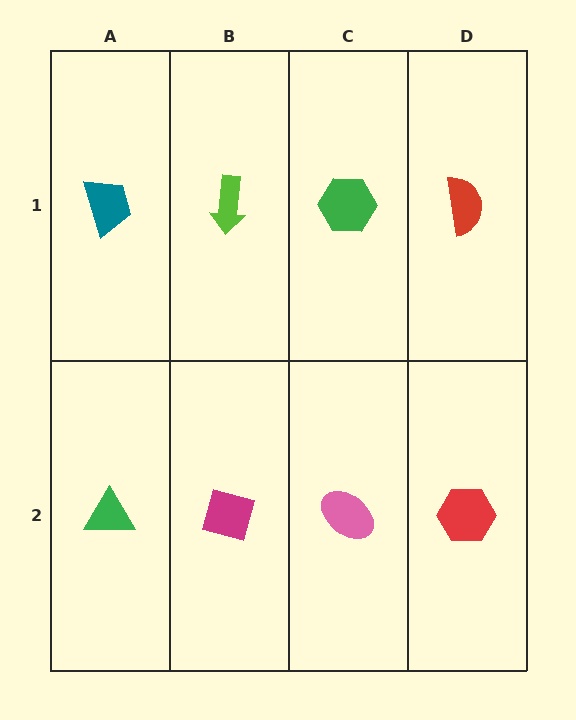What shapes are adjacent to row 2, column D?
A red semicircle (row 1, column D), a pink ellipse (row 2, column C).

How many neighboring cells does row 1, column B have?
3.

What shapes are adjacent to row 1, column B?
A magenta diamond (row 2, column B), a teal trapezoid (row 1, column A), a green hexagon (row 1, column C).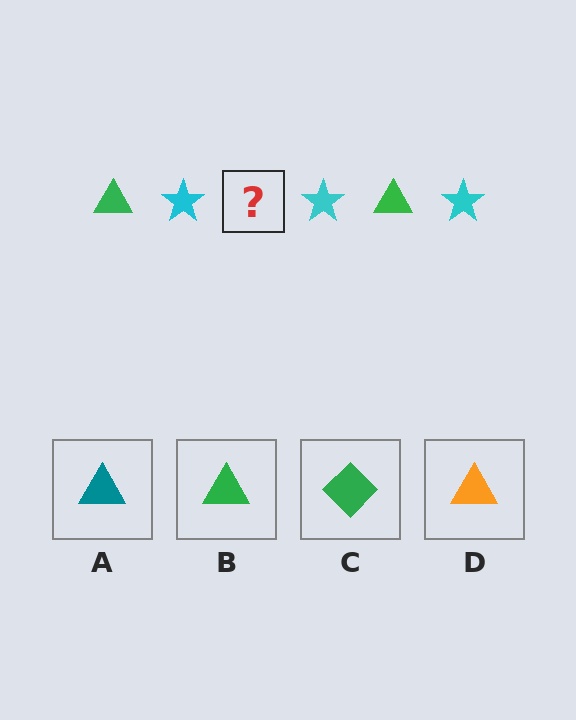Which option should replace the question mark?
Option B.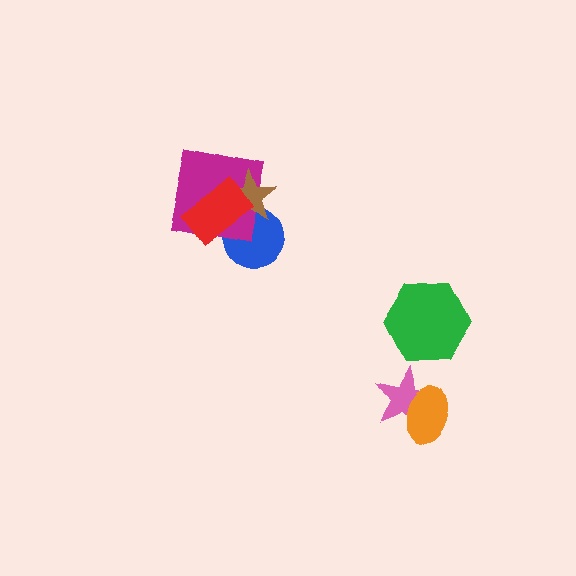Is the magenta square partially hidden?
Yes, it is partially covered by another shape.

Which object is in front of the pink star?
The orange ellipse is in front of the pink star.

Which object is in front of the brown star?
The red rectangle is in front of the brown star.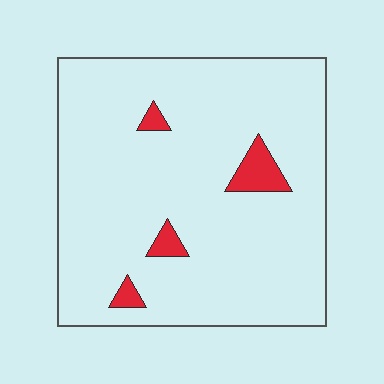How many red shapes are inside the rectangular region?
4.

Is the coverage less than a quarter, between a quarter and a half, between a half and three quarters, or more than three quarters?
Less than a quarter.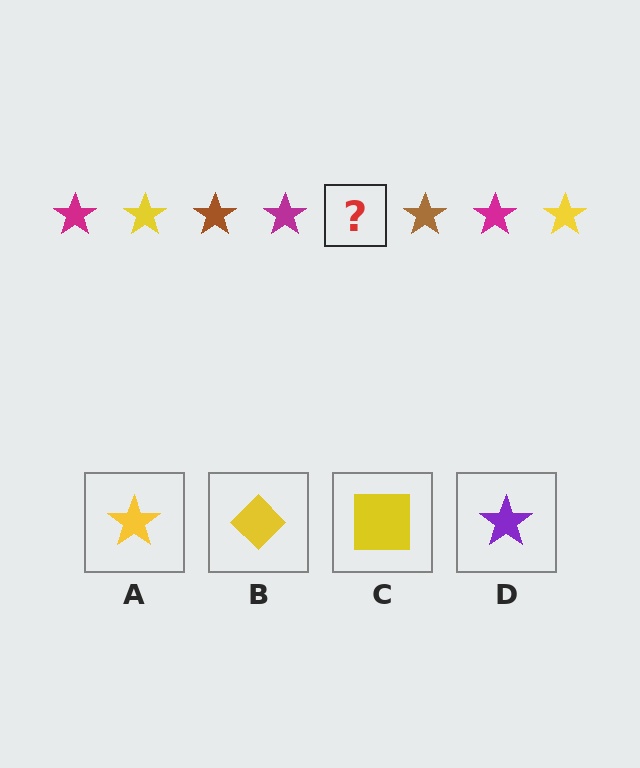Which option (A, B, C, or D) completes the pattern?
A.